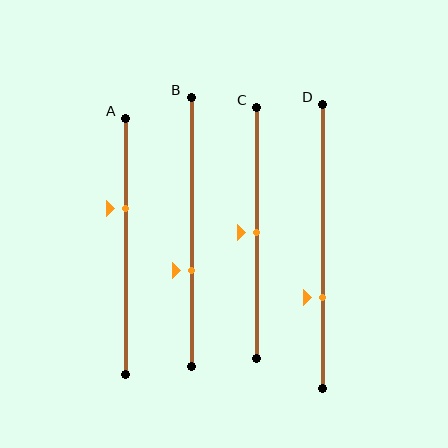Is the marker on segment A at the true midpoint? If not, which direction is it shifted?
No, the marker on segment A is shifted upward by about 15% of the segment length.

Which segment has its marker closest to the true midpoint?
Segment C has its marker closest to the true midpoint.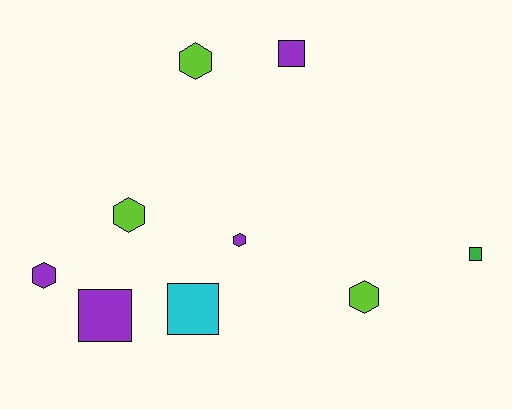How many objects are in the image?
There are 9 objects.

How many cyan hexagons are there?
There are no cyan hexagons.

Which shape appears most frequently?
Hexagon, with 5 objects.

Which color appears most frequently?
Purple, with 4 objects.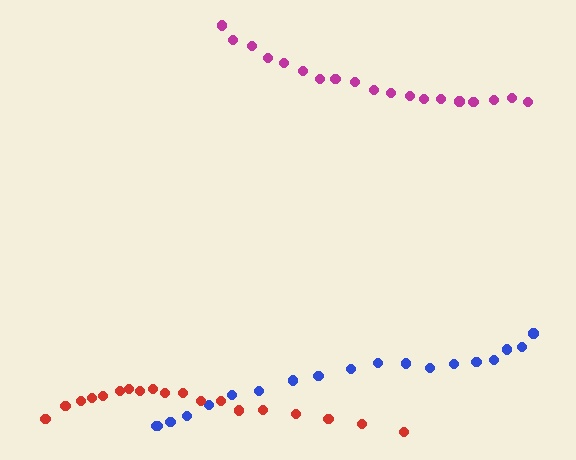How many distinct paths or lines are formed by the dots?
There are 3 distinct paths.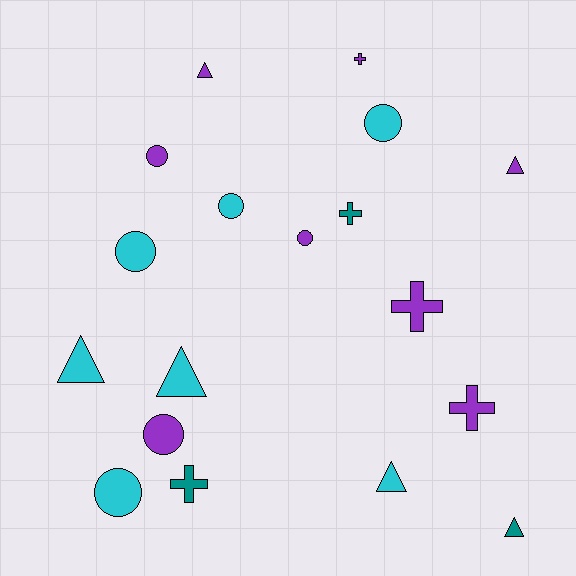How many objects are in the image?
There are 18 objects.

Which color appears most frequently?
Purple, with 8 objects.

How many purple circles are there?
There are 3 purple circles.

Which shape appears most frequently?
Circle, with 7 objects.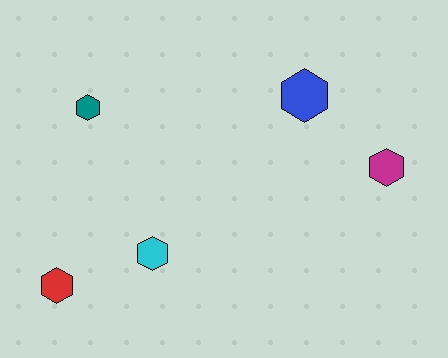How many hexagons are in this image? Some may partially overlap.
There are 5 hexagons.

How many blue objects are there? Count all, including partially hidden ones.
There is 1 blue object.